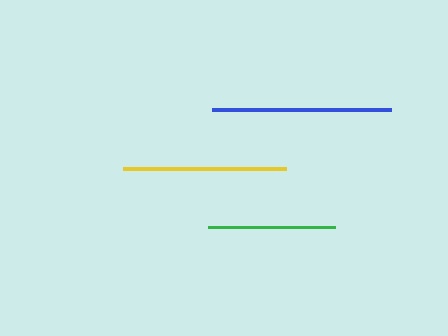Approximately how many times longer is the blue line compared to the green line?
The blue line is approximately 1.4 times the length of the green line.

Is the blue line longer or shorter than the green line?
The blue line is longer than the green line.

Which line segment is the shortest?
The green line is the shortest at approximately 127 pixels.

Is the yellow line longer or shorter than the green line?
The yellow line is longer than the green line.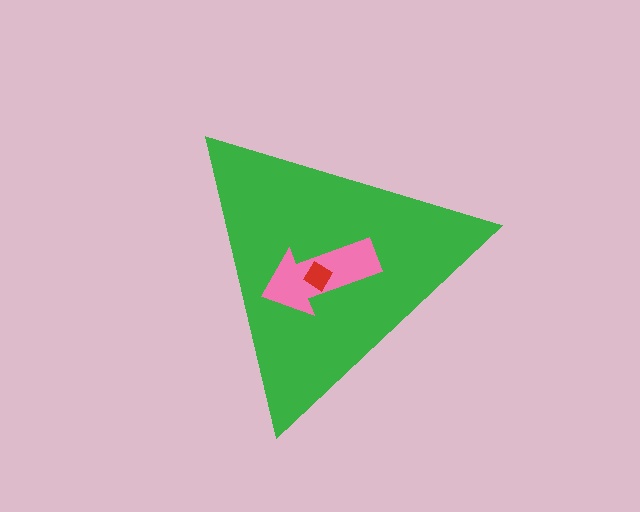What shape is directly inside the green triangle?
The pink arrow.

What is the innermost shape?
The red diamond.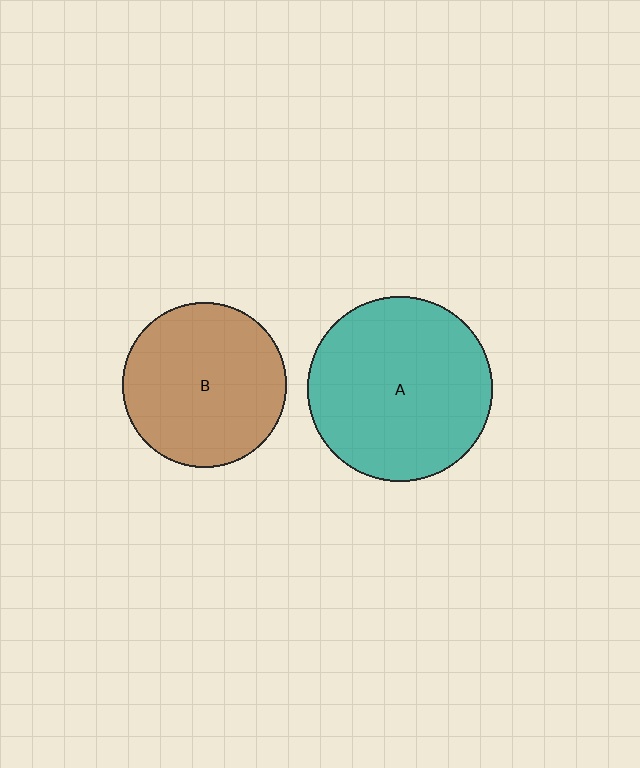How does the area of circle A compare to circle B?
Approximately 1.3 times.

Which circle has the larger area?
Circle A (teal).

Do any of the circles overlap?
No, none of the circles overlap.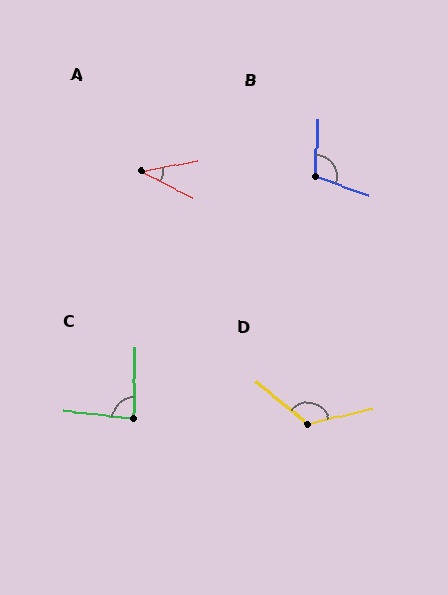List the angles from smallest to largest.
A (38°), C (84°), B (107°), D (128°).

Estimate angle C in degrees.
Approximately 84 degrees.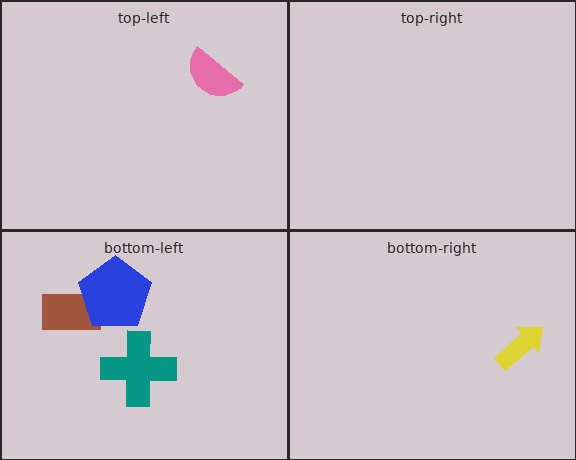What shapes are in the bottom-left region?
The brown rectangle, the blue pentagon, the teal cross.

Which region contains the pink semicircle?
The top-left region.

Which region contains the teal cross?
The bottom-left region.